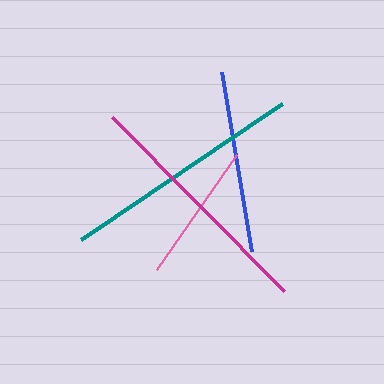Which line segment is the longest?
The magenta line is the longest at approximately 245 pixels.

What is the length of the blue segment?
The blue segment is approximately 182 pixels long.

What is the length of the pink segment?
The pink segment is approximately 140 pixels long.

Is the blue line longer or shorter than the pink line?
The blue line is longer than the pink line.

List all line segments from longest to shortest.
From longest to shortest: magenta, teal, blue, pink.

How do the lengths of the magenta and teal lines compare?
The magenta and teal lines are approximately the same length.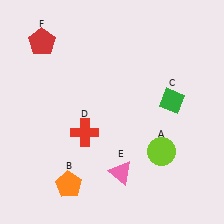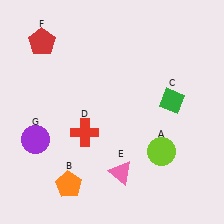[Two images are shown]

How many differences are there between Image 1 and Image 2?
There is 1 difference between the two images.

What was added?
A purple circle (G) was added in Image 2.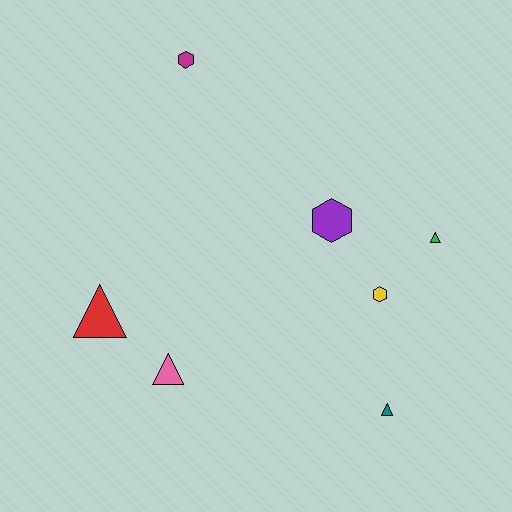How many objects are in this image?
There are 7 objects.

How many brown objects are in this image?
There are no brown objects.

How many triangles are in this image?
There are 4 triangles.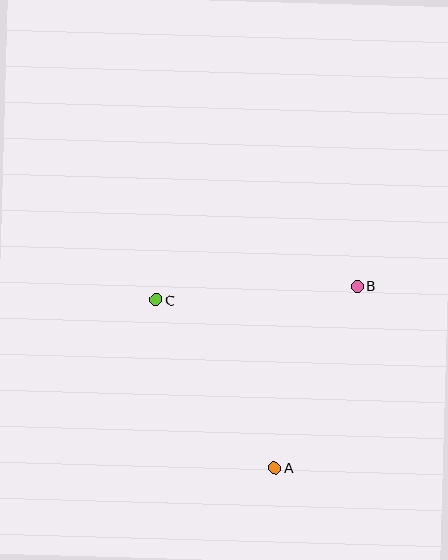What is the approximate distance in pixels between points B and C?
The distance between B and C is approximately 201 pixels.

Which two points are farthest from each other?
Points A and C are farthest from each other.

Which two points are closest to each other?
Points A and B are closest to each other.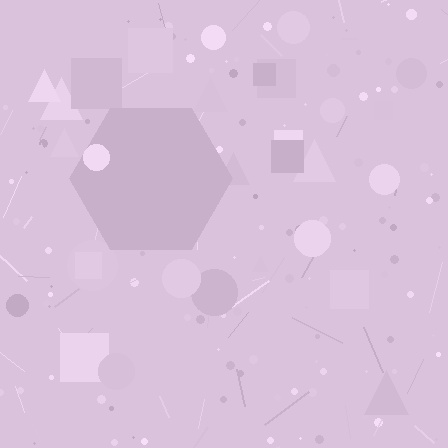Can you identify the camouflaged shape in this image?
The camouflaged shape is a hexagon.